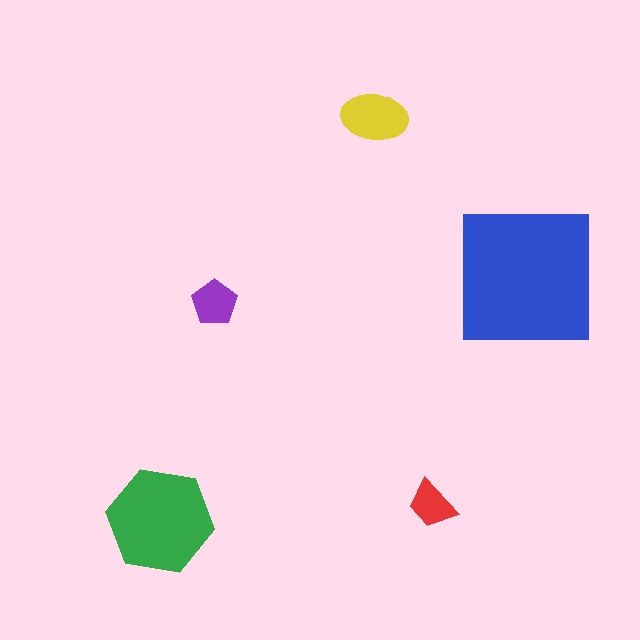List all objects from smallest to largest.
The red trapezoid, the purple pentagon, the yellow ellipse, the green hexagon, the blue square.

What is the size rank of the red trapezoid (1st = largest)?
5th.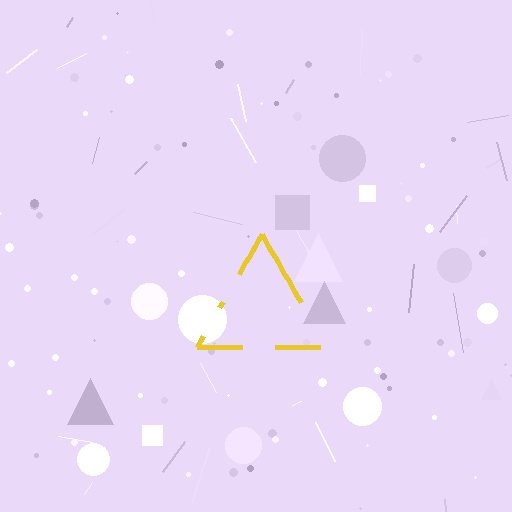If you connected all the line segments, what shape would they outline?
They would outline a triangle.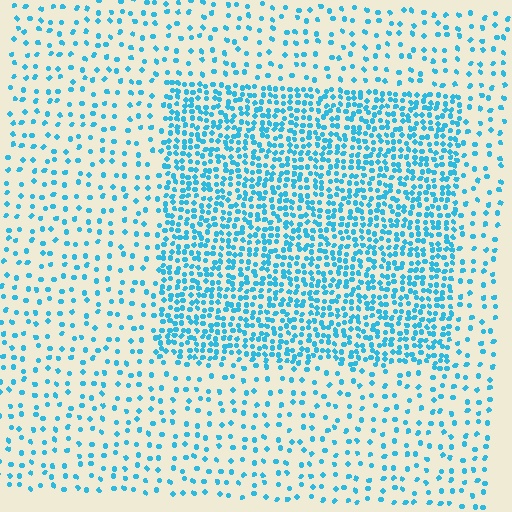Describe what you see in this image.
The image contains small cyan elements arranged at two different densities. A rectangle-shaped region is visible where the elements are more densely packed than the surrounding area.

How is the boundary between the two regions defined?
The boundary is defined by a change in element density (approximately 2.8x ratio). All elements are the same color, size, and shape.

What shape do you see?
I see a rectangle.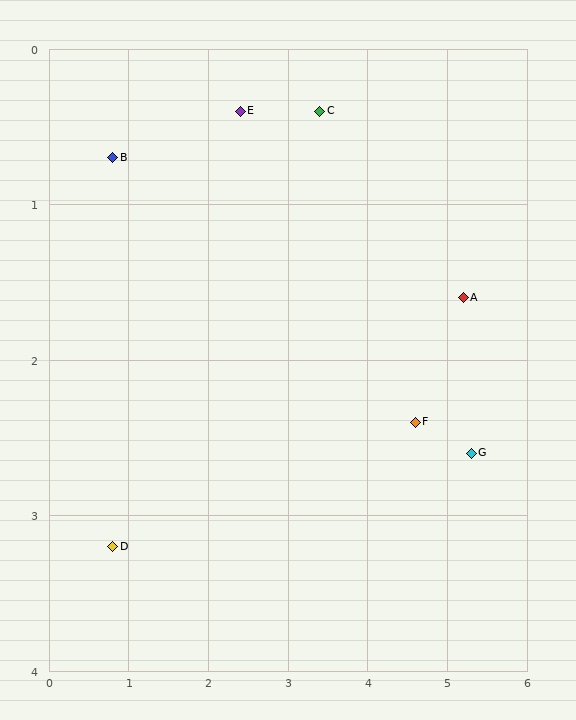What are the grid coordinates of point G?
Point G is at approximately (5.3, 2.6).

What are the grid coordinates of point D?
Point D is at approximately (0.8, 3.2).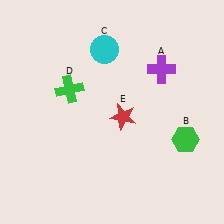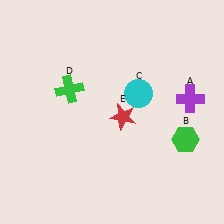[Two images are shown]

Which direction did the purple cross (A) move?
The purple cross (A) moved down.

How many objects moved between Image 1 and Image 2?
2 objects moved between the two images.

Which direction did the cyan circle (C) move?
The cyan circle (C) moved down.